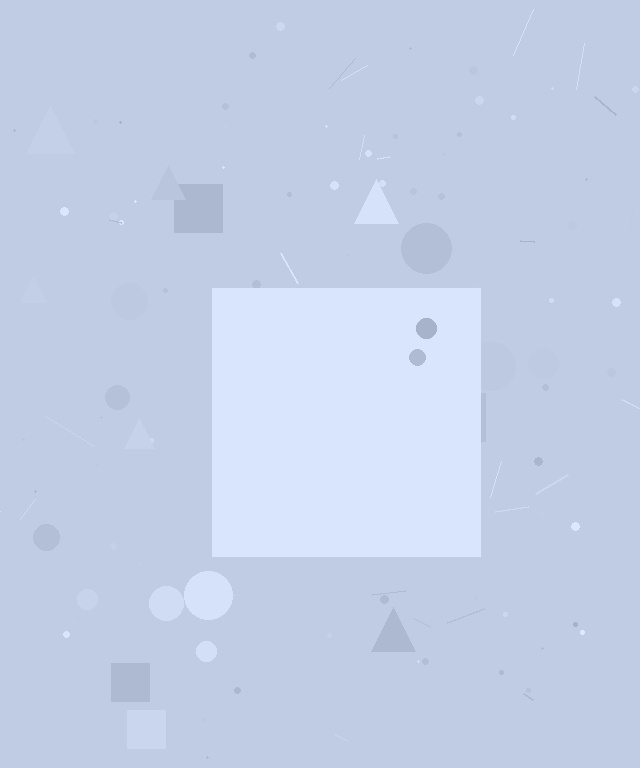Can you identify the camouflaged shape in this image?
The camouflaged shape is a square.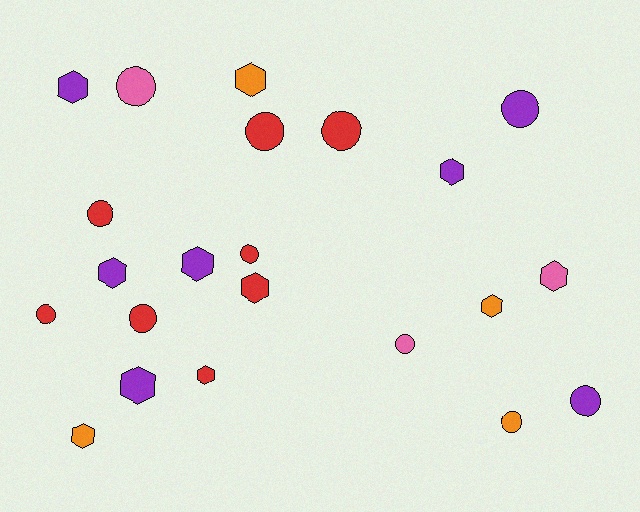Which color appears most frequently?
Red, with 8 objects.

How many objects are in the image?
There are 22 objects.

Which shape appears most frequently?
Hexagon, with 11 objects.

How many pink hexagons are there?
There is 1 pink hexagon.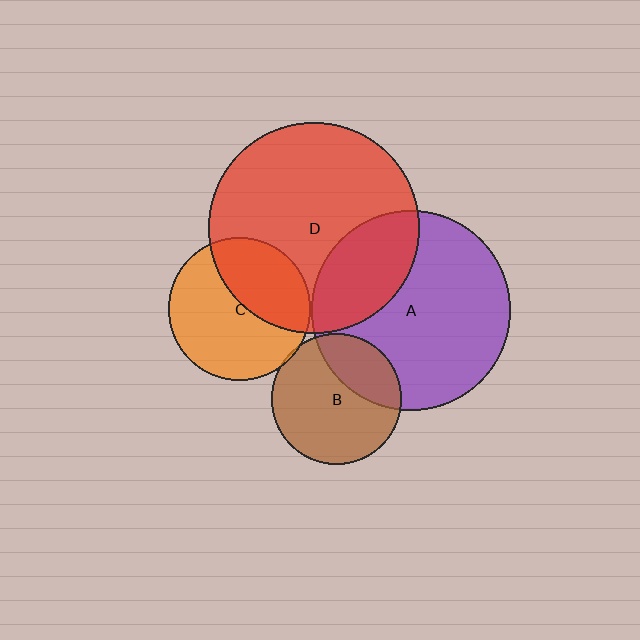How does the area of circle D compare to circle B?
Approximately 2.6 times.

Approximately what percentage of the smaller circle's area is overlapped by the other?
Approximately 5%.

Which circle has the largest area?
Circle D (red).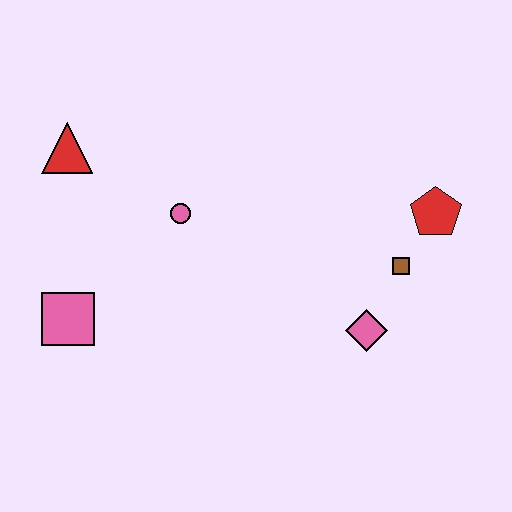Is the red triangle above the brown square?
Yes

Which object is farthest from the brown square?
The red triangle is farthest from the brown square.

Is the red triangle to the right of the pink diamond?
No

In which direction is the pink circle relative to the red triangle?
The pink circle is to the right of the red triangle.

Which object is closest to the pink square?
The pink circle is closest to the pink square.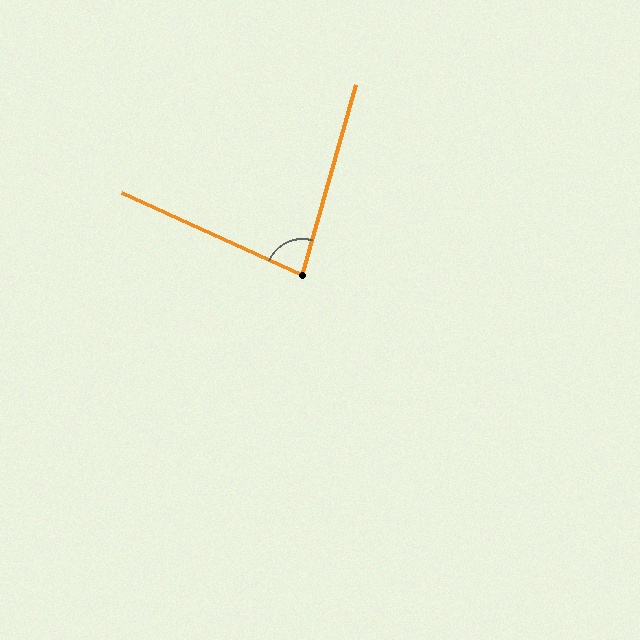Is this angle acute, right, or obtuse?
It is acute.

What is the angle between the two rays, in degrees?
Approximately 82 degrees.